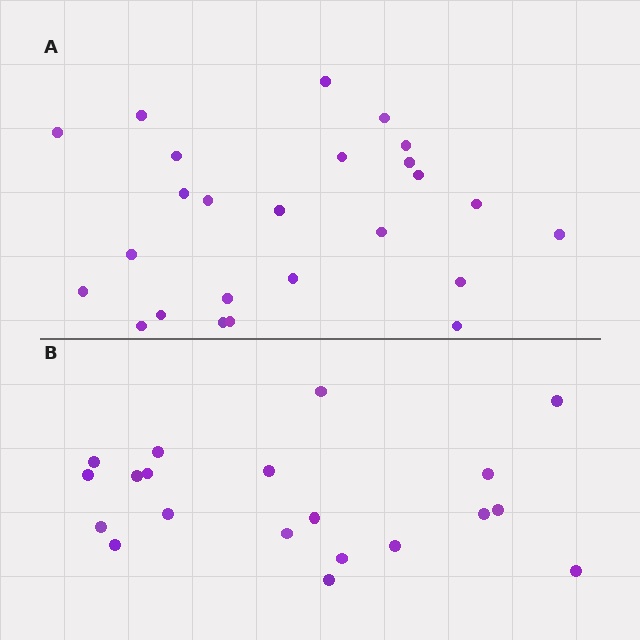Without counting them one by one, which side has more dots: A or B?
Region A (the top region) has more dots.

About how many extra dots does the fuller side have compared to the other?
Region A has about 5 more dots than region B.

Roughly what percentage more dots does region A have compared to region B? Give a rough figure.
About 25% more.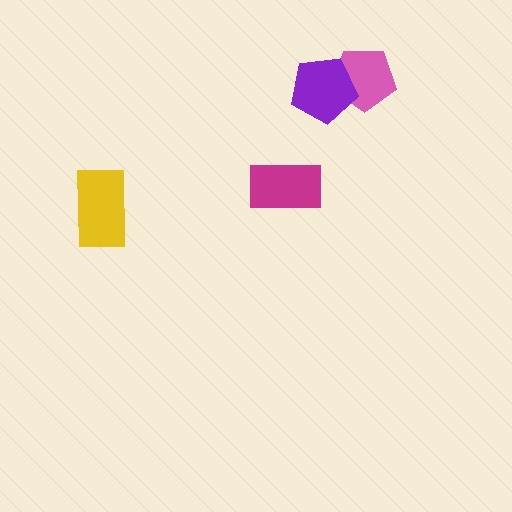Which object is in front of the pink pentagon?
The purple pentagon is in front of the pink pentagon.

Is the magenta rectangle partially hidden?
No, no other shape covers it.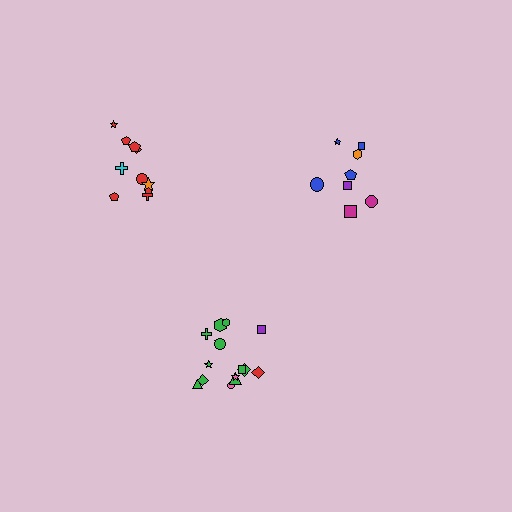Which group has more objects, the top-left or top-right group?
The top-left group.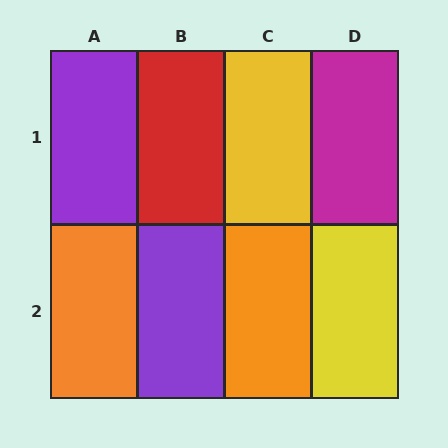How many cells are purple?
2 cells are purple.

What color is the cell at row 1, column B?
Red.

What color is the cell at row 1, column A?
Purple.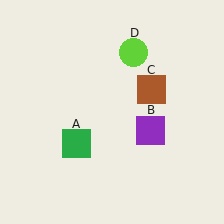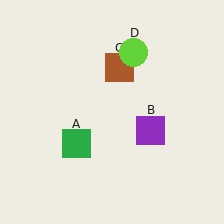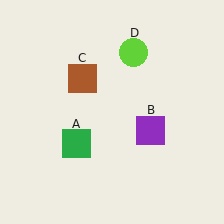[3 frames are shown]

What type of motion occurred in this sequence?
The brown square (object C) rotated counterclockwise around the center of the scene.